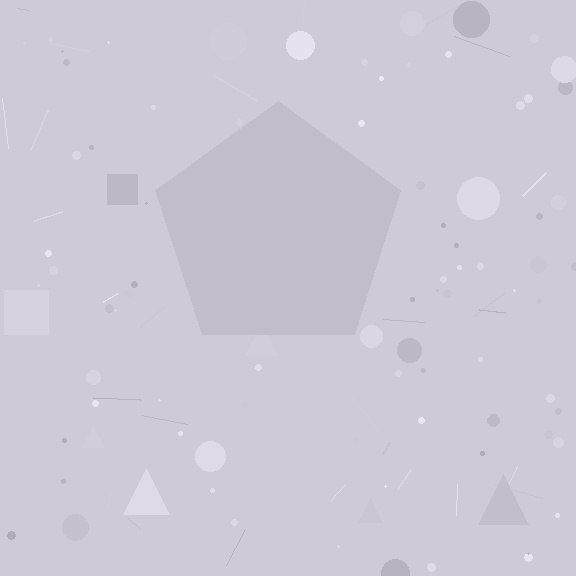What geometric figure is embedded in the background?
A pentagon is embedded in the background.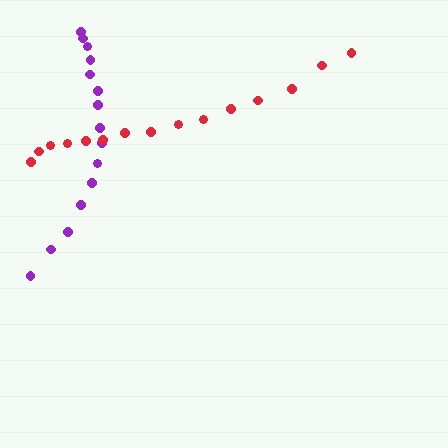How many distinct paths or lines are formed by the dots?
There are 2 distinct paths.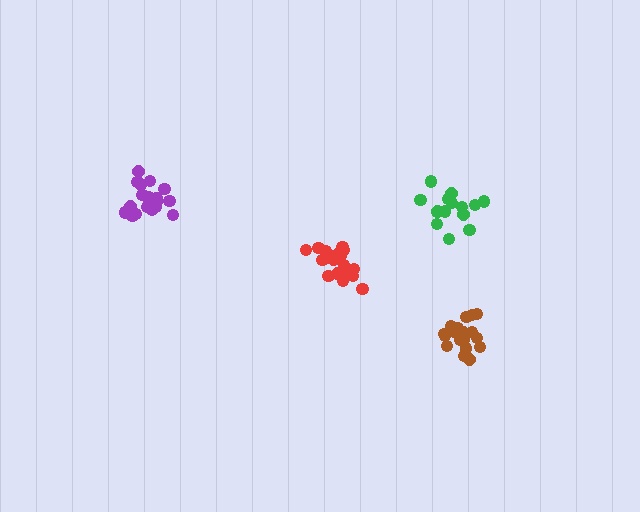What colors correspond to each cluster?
The clusters are colored: purple, red, green, brown.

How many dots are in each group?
Group 1: 19 dots, Group 2: 20 dots, Group 3: 15 dots, Group 4: 19 dots (73 total).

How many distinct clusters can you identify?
There are 4 distinct clusters.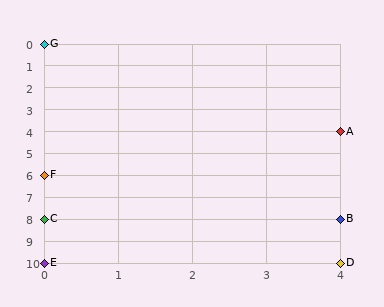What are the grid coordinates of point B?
Point B is at grid coordinates (4, 8).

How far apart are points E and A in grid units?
Points E and A are 4 columns and 6 rows apart (about 7.2 grid units diagonally).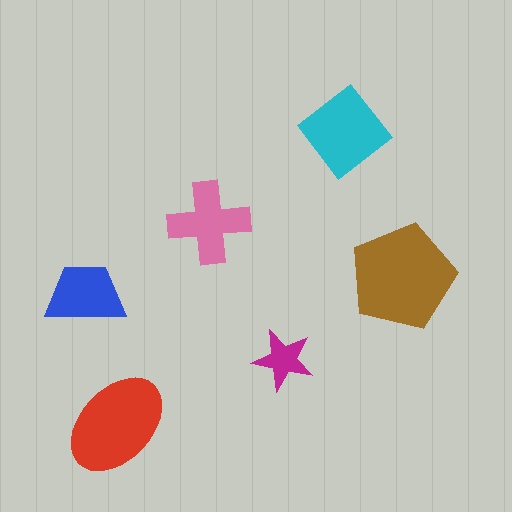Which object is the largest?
The brown pentagon.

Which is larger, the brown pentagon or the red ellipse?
The brown pentagon.